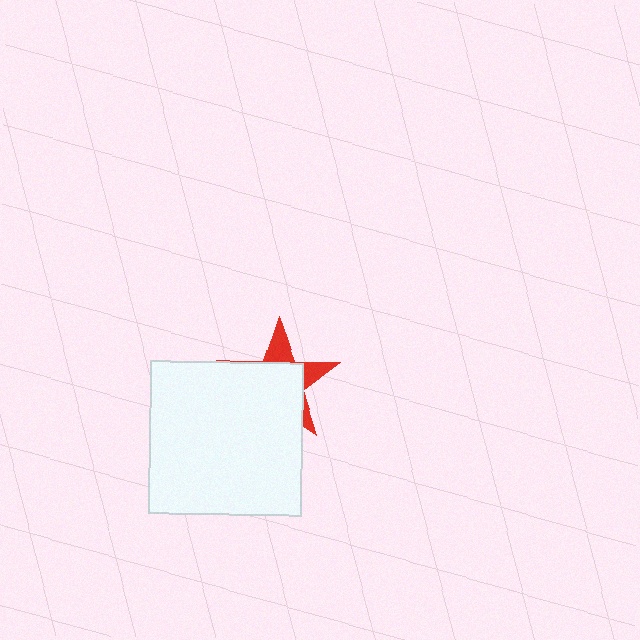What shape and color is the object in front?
The object in front is a white square.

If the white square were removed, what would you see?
You would see the complete red star.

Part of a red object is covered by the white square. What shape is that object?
It is a star.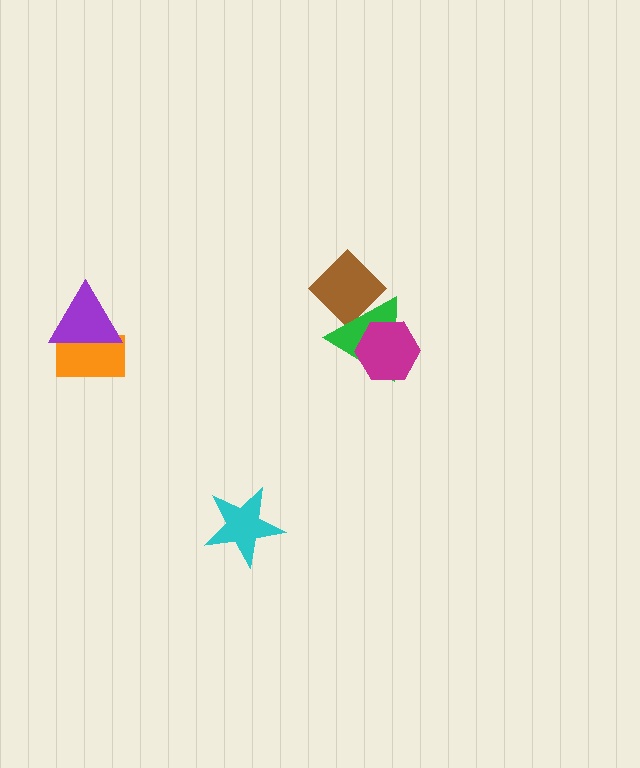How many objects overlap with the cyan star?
0 objects overlap with the cyan star.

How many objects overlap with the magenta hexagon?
1 object overlaps with the magenta hexagon.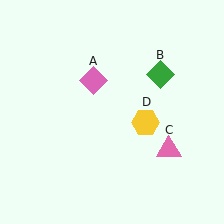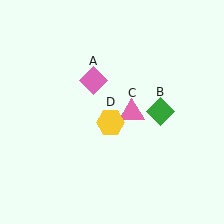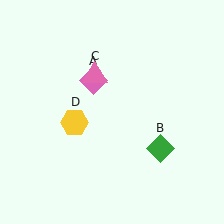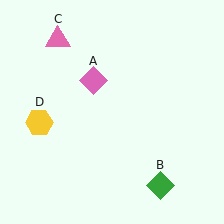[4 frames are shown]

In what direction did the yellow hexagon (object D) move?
The yellow hexagon (object D) moved left.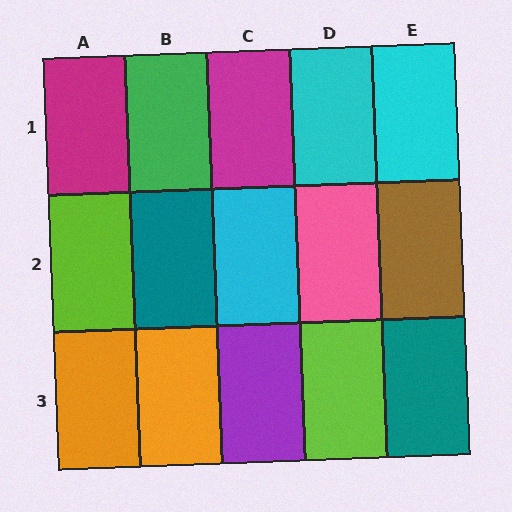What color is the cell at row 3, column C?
Purple.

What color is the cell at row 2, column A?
Lime.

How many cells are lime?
2 cells are lime.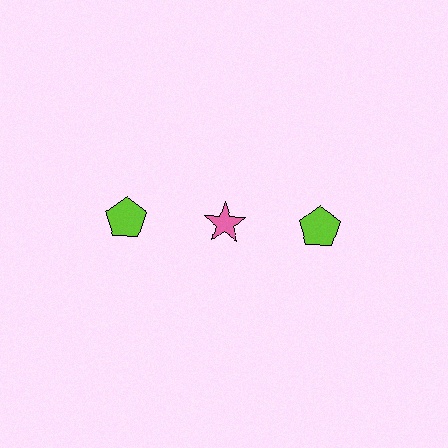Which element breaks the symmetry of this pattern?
The pink star in the top row, second from left column breaks the symmetry. All other shapes are lime pentagons.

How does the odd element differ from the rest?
It differs in both color (pink instead of lime) and shape (star instead of pentagon).